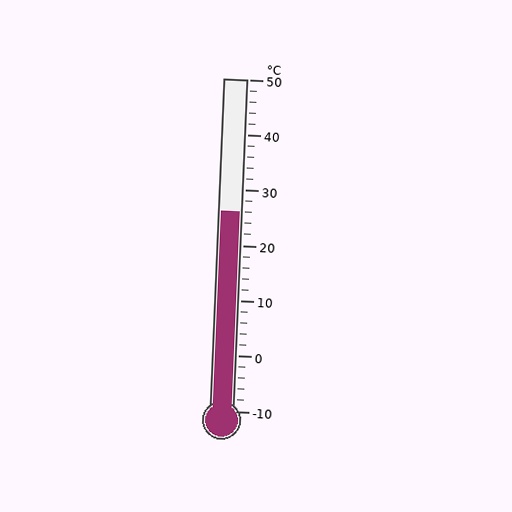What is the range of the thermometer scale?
The thermometer scale ranges from -10°C to 50°C.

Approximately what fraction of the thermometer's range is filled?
The thermometer is filled to approximately 60% of its range.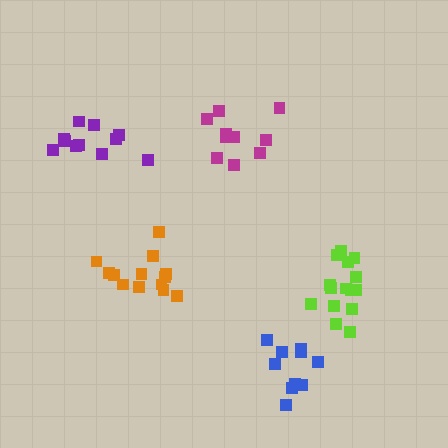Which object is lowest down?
The blue cluster is bottommost.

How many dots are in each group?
Group 1: 10 dots, Group 2: 15 dots, Group 3: 11 dots, Group 4: 13 dots, Group 5: 10 dots (59 total).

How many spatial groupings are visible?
There are 5 spatial groupings.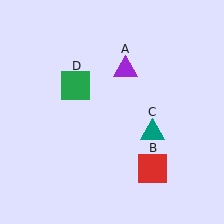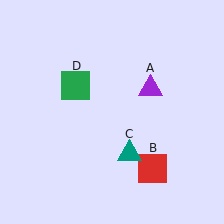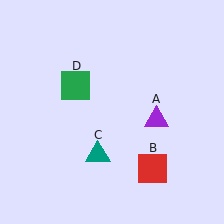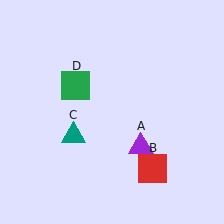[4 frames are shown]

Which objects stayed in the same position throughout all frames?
Red square (object B) and green square (object D) remained stationary.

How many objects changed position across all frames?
2 objects changed position: purple triangle (object A), teal triangle (object C).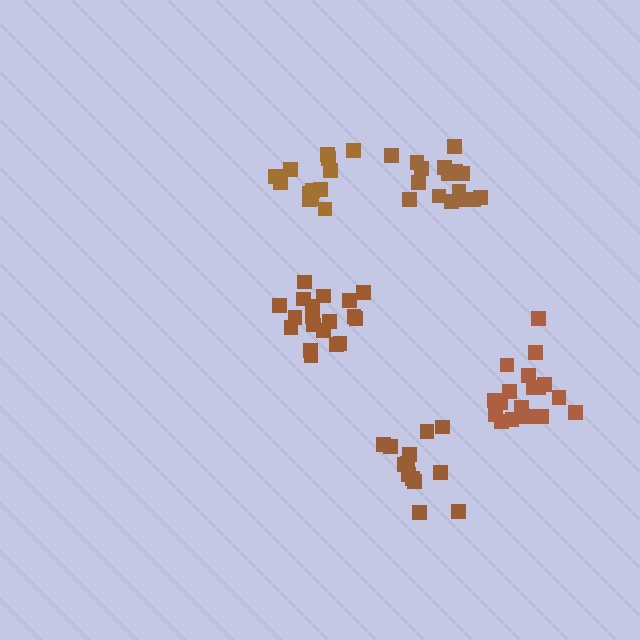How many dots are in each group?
Group 1: 19 dots, Group 2: 13 dots, Group 3: 13 dots, Group 4: 18 dots, Group 5: 16 dots (79 total).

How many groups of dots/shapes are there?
There are 5 groups.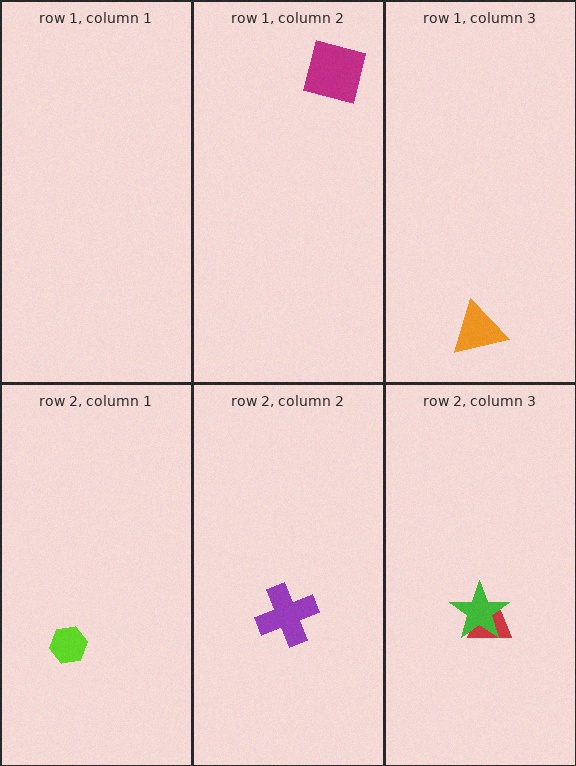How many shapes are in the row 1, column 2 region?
1.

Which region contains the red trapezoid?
The row 2, column 3 region.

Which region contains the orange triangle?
The row 1, column 3 region.